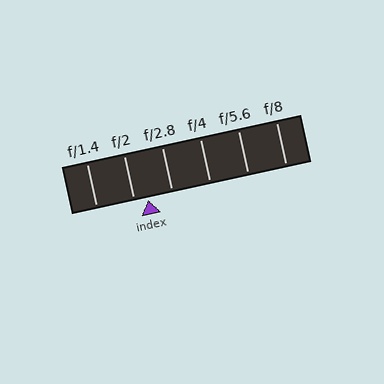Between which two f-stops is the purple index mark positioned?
The index mark is between f/2 and f/2.8.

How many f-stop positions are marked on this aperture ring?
There are 6 f-stop positions marked.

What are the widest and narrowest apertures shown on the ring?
The widest aperture shown is f/1.4 and the narrowest is f/8.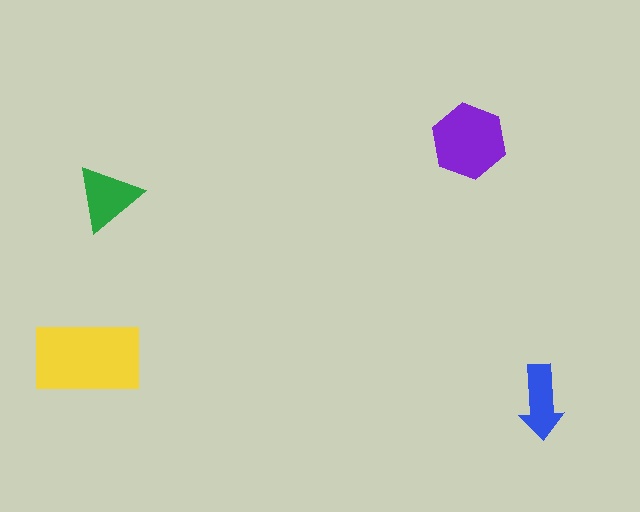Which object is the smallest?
The blue arrow.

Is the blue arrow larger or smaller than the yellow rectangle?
Smaller.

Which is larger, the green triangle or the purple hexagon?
The purple hexagon.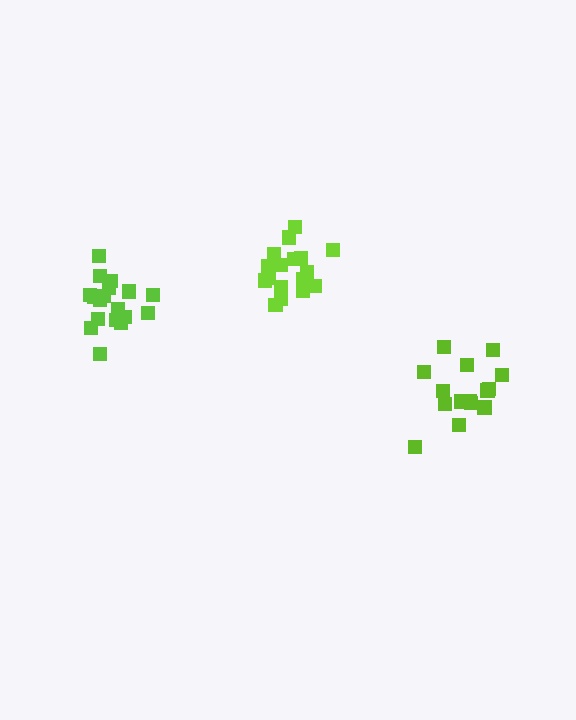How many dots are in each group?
Group 1: 18 dots, Group 2: 15 dots, Group 3: 18 dots (51 total).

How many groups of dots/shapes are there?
There are 3 groups.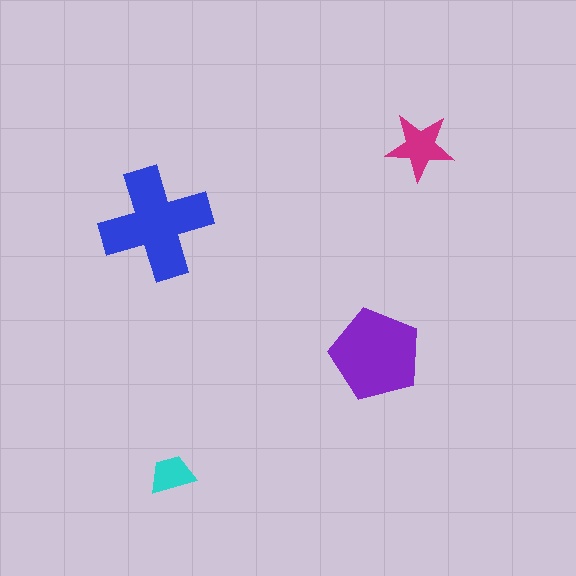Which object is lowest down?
The cyan trapezoid is bottommost.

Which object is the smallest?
The cyan trapezoid.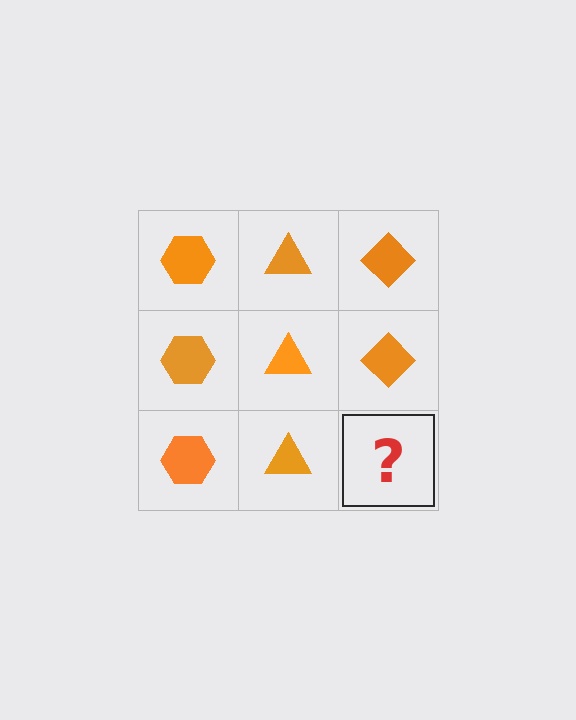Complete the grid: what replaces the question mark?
The question mark should be replaced with an orange diamond.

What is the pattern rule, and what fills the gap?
The rule is that each column has a consistent shape. The gap should be filled with an orange diamond.